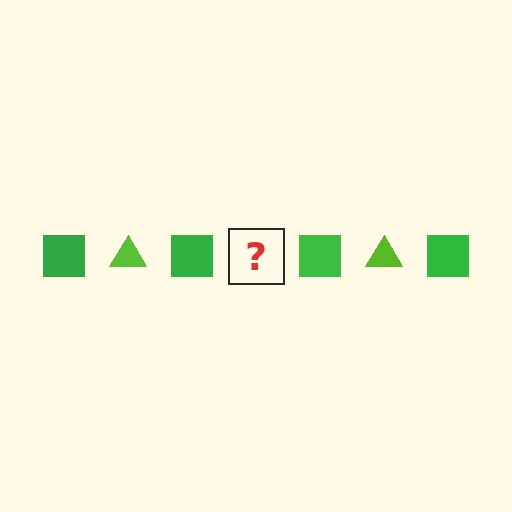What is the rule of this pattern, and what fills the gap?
The rule is that the pattern alternates between green square and lime triangle. The gap should be filled with a lime triangle.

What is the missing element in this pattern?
The missing element is a lime triangle.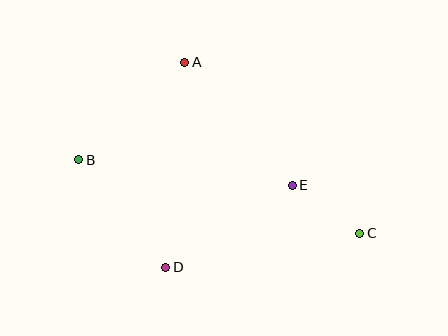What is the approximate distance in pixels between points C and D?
The distance between C and D is approximately 197 pixels.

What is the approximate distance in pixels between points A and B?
The distance between A and B is approximately 144 pixels.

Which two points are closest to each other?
Points C and E are closest to each other.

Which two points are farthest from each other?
Points B and C are farthest from each other.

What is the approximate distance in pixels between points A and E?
The distance between A and E is approximately 163 pixels.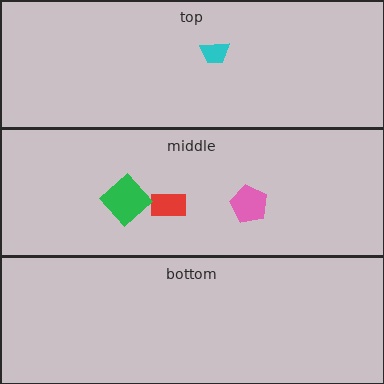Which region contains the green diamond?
The middle region.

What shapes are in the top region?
The cyan trapezoid.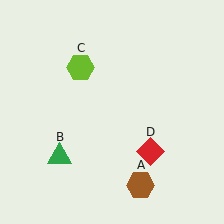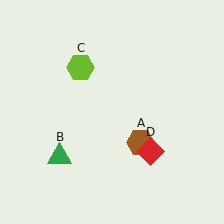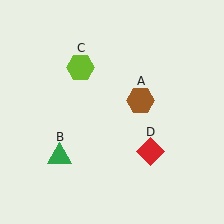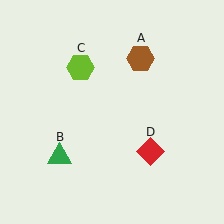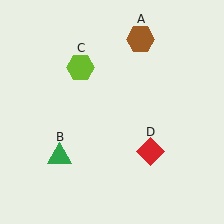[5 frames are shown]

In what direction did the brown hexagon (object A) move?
The brown hexagon (object A) moved up.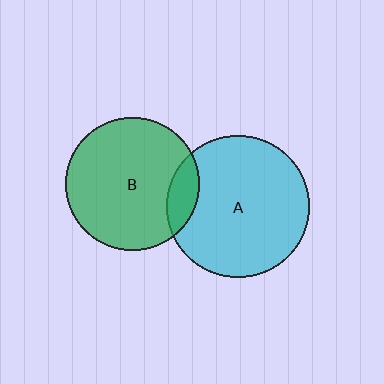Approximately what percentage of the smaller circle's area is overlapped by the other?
Approximately 15%.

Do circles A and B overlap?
Yes.